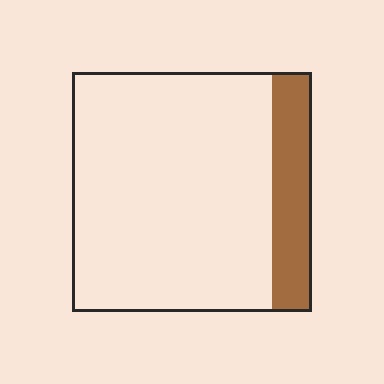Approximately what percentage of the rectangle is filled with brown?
Approximately 15%.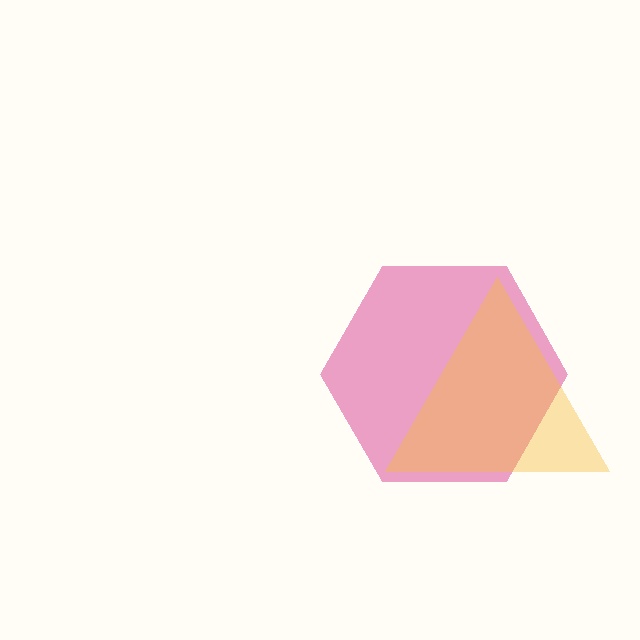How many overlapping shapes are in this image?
There are 2 overlapping shapes in the image.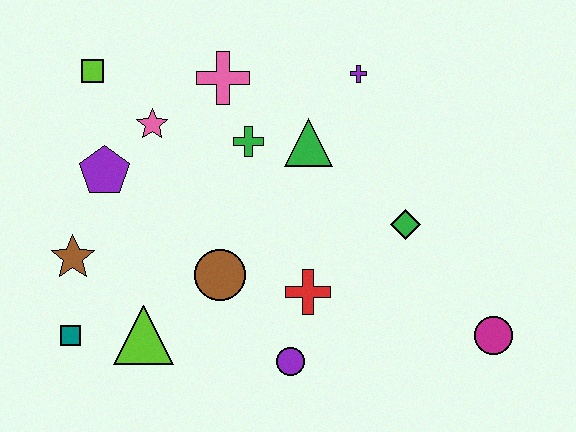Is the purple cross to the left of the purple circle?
No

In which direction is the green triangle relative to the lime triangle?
The green triangle is above the lime triangle.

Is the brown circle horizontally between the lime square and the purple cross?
Yes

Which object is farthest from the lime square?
The magenta circle is farthest from the lime square.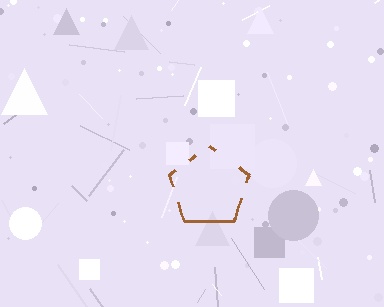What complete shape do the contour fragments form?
The contour fragments form a pentagon.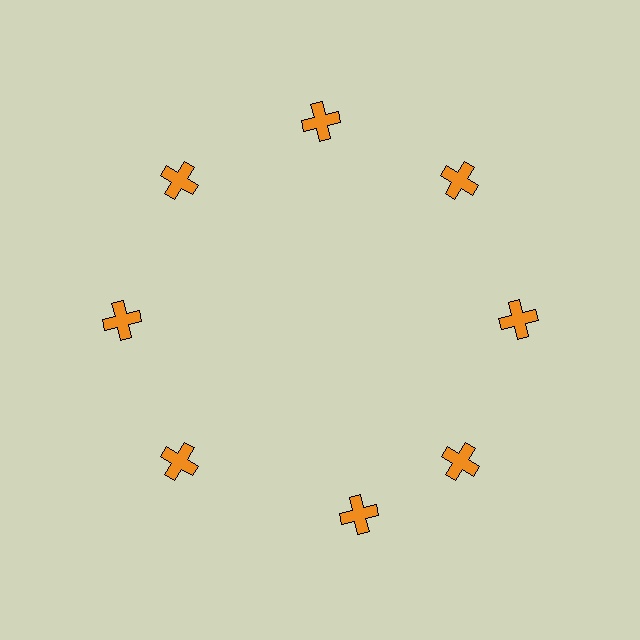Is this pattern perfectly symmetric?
No. The 8 orange crosses are arranged in a ring, but one element near the 6 o'clock position is rotated out of alignment along the ring, breaking the 8-fold rotational symmetry.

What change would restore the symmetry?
The symmetry would be restored by rotating it back into even spacing with its neighbors so that all 8 crosses sit at equal angles and equal distance from the center.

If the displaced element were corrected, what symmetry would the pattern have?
It would have 8-fold rotational symmetry — the pattern would map onto itself every 45 degrees.